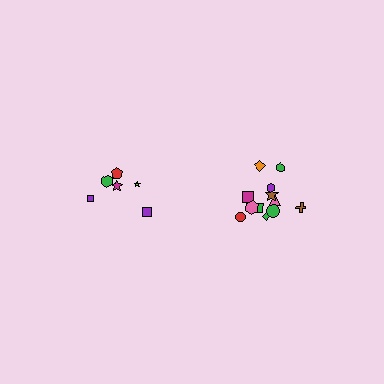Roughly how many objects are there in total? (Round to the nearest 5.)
Roughly 20 objects in total.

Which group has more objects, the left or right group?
The right group.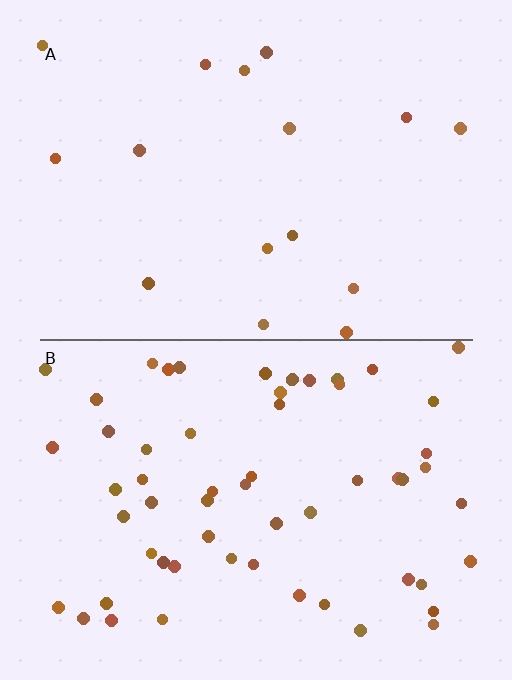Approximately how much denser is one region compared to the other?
Approximately 3.6× — region B over region A.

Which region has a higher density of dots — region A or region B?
B (the bottom).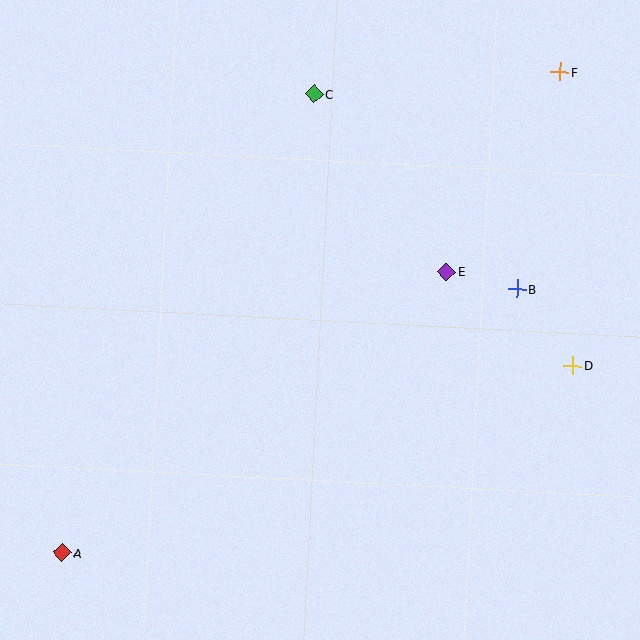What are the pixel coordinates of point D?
Point D is at (573, 366).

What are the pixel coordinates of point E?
Point E is at (447, 272).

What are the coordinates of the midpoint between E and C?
The midpoint between E and C is at (380, 183).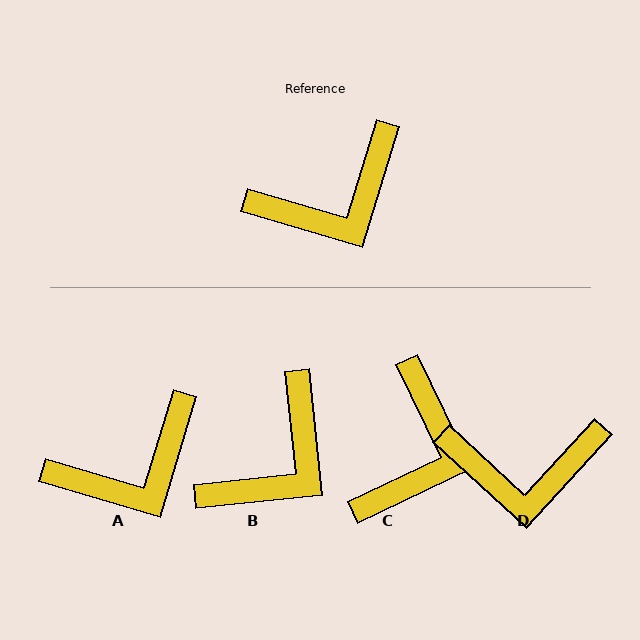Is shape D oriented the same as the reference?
No, it is off by about 26 degrees.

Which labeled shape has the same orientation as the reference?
A.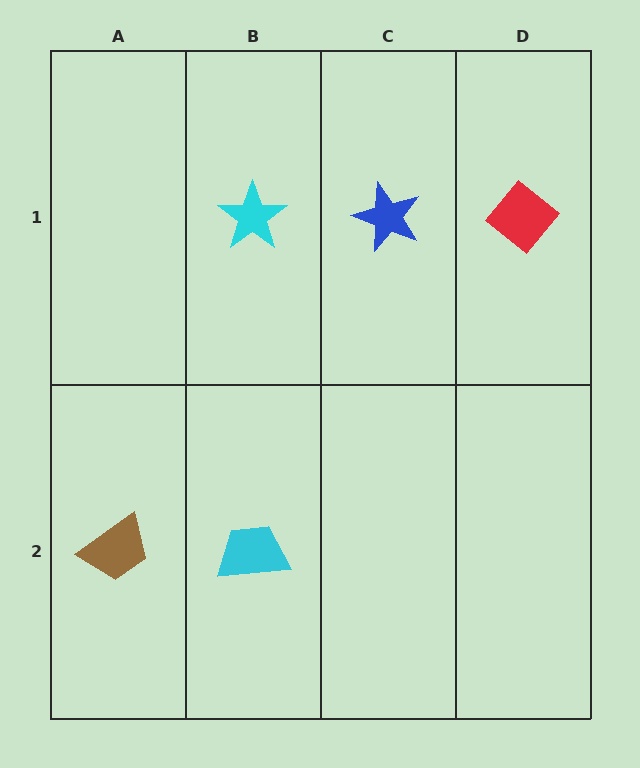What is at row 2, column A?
A brown trapezoid.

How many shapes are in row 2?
2 shapes.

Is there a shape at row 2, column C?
No, that cell is empty.